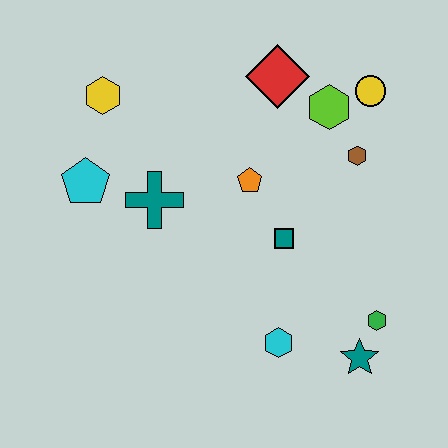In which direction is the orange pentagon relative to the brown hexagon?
The orange pentagon is to the left of the brown hexagon.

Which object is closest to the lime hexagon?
The yellow circle is closest to the lime hexagon.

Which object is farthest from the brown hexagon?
The cyan pentagon is farthest from the brown hexagon.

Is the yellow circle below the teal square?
No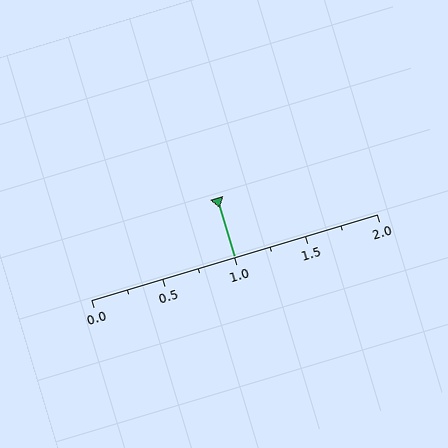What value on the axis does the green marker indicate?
The marker indicates approximately 1.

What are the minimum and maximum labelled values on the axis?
The axis runs from 0.0 to 2.0.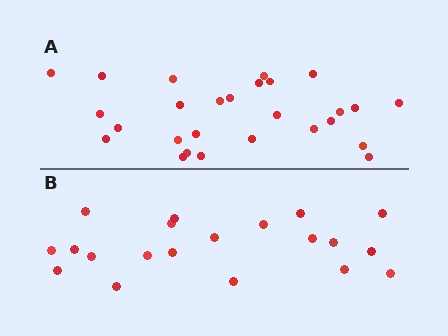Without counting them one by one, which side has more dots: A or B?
Region A (the top region) has more dots.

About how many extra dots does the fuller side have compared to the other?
Region A has roughly 8 or so more dots than region B.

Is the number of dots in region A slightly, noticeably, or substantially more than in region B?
Region A has noticeably more, but not dramatically so. The ratio is roughly 1.4 to 1.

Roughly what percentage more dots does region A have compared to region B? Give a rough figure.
About 35% more.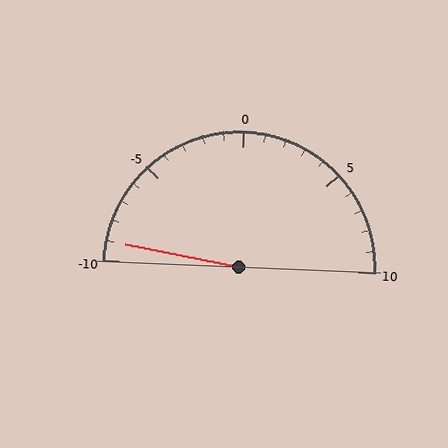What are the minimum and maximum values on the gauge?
The gauge ranges from -10 to 10.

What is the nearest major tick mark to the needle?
The nearest major tick mark is -10.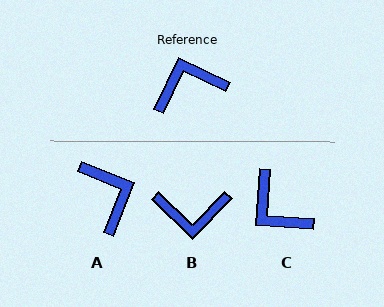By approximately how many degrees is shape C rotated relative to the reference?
Approximately 112 degrees counter-clockwise.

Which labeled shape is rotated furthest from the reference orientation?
B, about 161 degrees away.